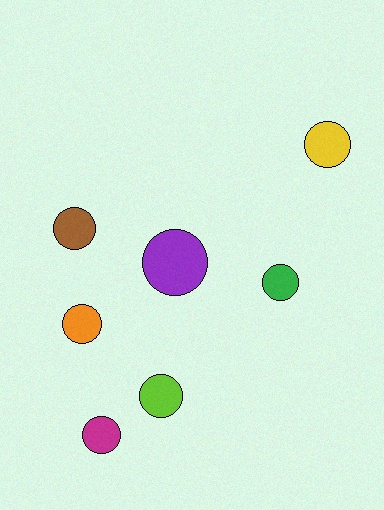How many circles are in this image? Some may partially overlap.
There are 7 circles.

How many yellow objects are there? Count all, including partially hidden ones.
There is 1 yellow object.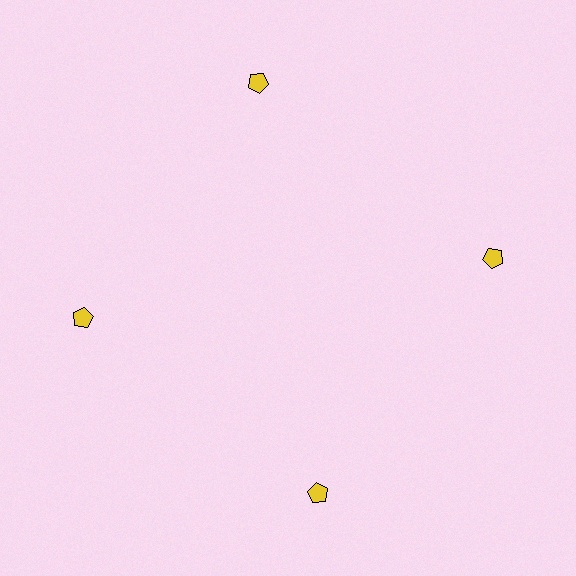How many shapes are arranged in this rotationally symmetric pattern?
There are 4 shapes, arranged in 4 groups of 1.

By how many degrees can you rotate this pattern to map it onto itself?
The pattern maps onto itself every 90 degrees of rotation.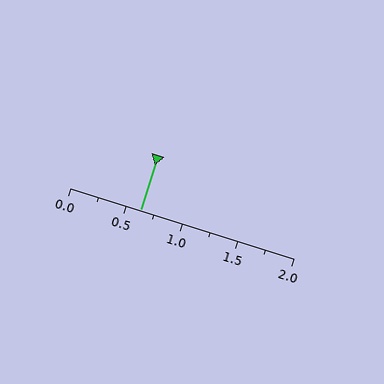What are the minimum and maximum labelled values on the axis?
The axis runs from 0.0 to 2.0.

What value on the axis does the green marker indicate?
The marker indicates approximately 0.62.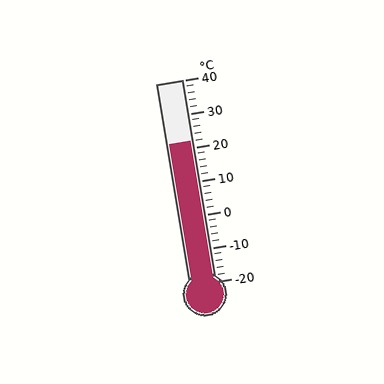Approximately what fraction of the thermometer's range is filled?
The thermometer is filled to approximately 70% of its range.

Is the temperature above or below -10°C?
The temperature is above -10°C.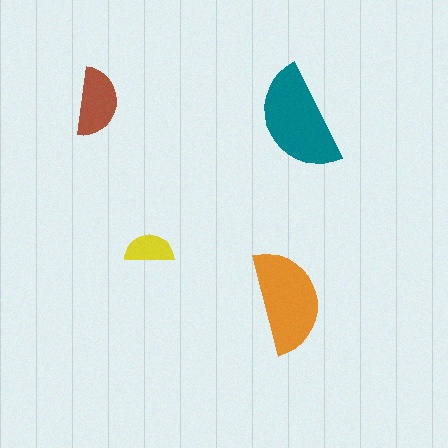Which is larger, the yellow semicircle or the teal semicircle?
The teal one.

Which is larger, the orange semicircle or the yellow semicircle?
The orange one.